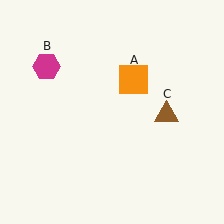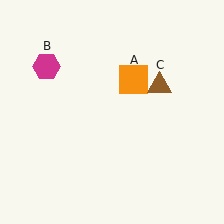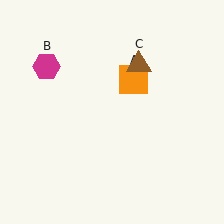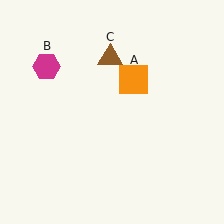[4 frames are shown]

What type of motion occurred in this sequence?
The brown triangle (object C) rotated counterclockwise around the center of the scene.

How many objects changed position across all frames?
1 object changed position: brown triangle (object C).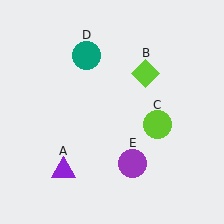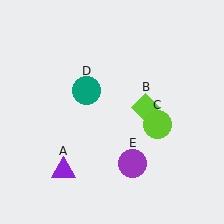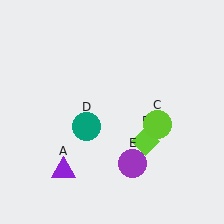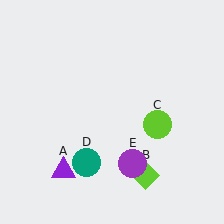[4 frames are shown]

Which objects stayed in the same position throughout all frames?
Purple triangle (object A) and lime circle (object C) and purple circle (object E) remained stationary.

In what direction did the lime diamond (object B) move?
The lime diamond (object B) moved down.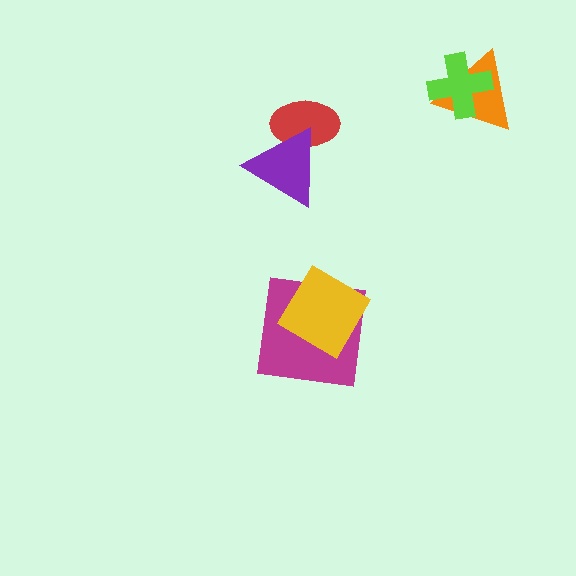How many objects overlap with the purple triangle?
1 object overlaps with the purple triangle.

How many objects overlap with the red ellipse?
1 object overlaps with the red ellipse.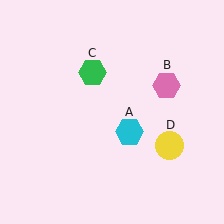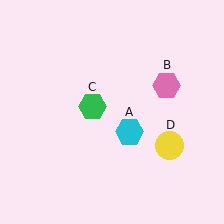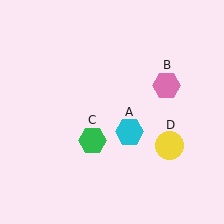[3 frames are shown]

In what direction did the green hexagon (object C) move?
The green hexagon (object C) moved down.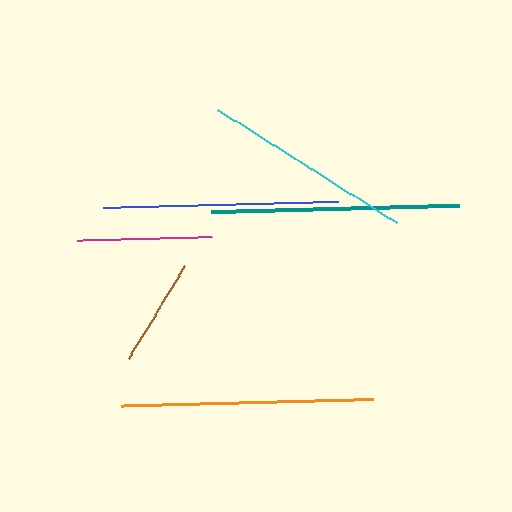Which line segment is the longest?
The orange line is the longest at approximately 252 pixels.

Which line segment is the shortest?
The brown line is the shortest at approximately 109 pixels.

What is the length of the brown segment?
The brown segment is approximately 109 pixels long.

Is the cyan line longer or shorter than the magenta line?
The cyan line is longer than the magenta line.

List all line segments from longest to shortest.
From longest to shortest: orange, teal, blue, cyan, magenta, brown.